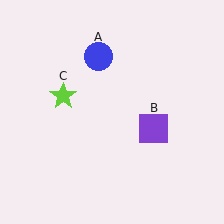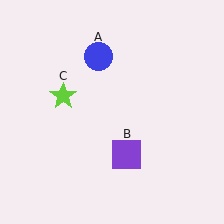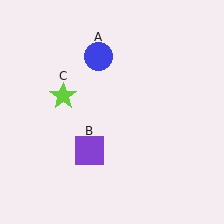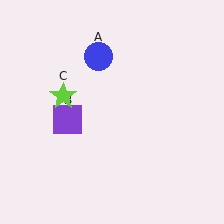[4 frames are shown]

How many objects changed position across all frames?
1 object changed position: purple square (object B).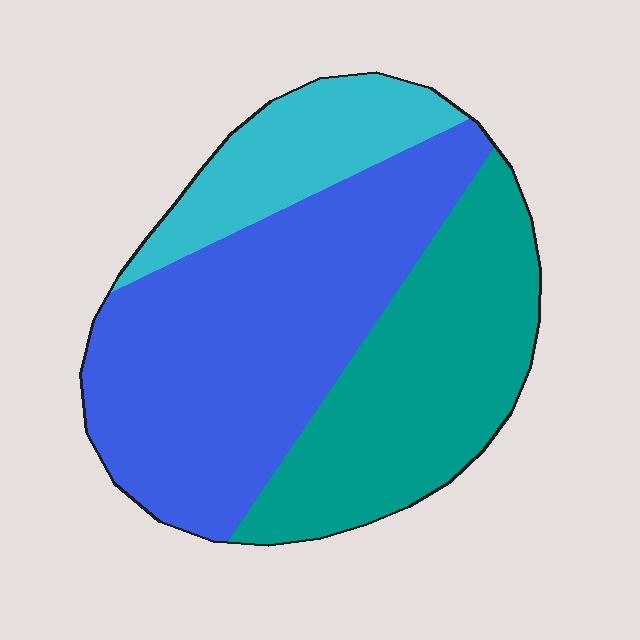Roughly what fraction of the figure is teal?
Teal takes up between a quarter and a half of the figure.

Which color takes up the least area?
Cyan, at roughly 15%.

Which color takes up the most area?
Blue, at roughly 50%.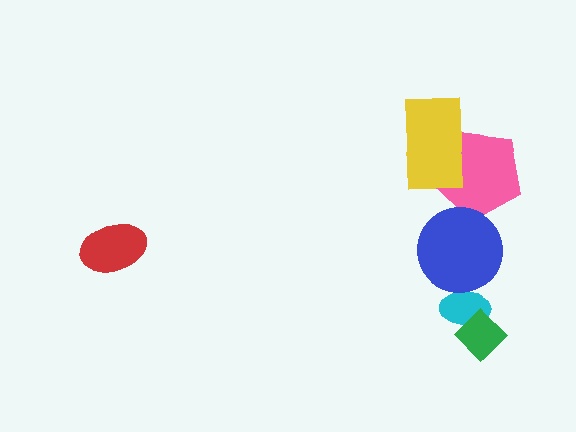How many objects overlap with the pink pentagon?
2 objects overlap with the pink pentagon.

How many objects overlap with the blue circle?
2 objects overlap with the blue circle.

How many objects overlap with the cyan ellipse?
2 objects overlap with the cyan ellipse.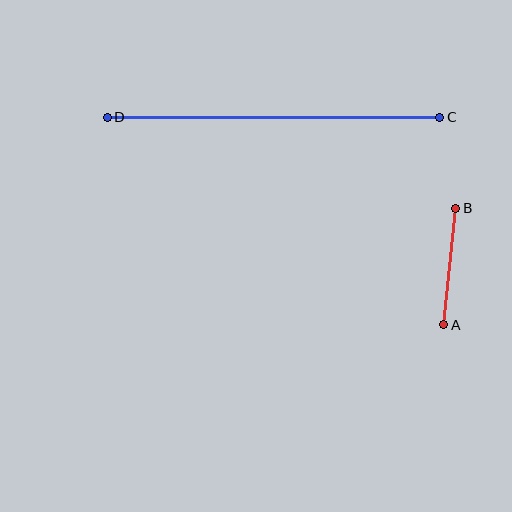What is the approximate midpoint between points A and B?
The midpoint is at approximately (450, 267) pixels.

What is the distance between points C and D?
The distance is approximately 332 pixels.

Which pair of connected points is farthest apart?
Points C and D are farthest apart.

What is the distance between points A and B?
The distance is approximately 117 pixels.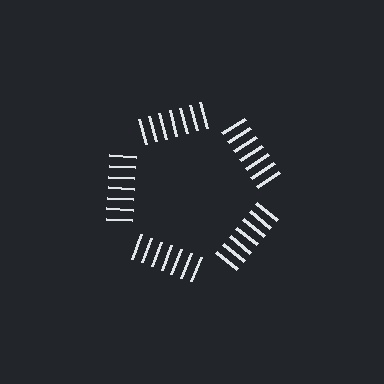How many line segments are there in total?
35 — 7 along each of the 5 edges.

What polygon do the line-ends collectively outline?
An illusory pentagon — the line segments terminate on its edges but no continuous stroke is drawn.